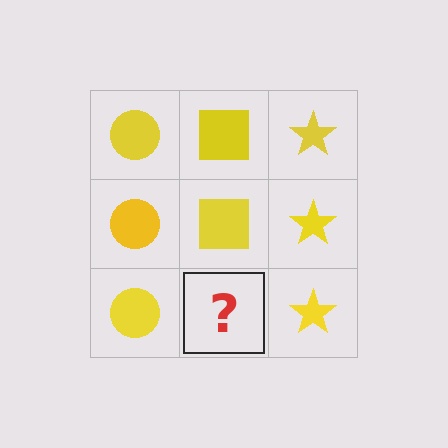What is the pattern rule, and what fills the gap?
The rule is that each column has a consistent shape. The gap should be filled with a yellow square.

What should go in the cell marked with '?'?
The missing cell should contain a yellow square.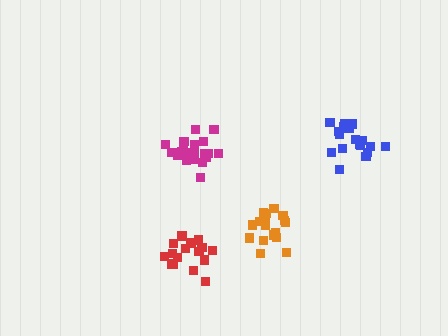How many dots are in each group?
Group 1: 20 dots, Group 2: 19 dots, Group 3: 18 dots, Group 4: 18 dots (75 total).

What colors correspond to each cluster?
The clusters are colored: magenta, blue, orange, red.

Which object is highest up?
The blue cluster is topmost.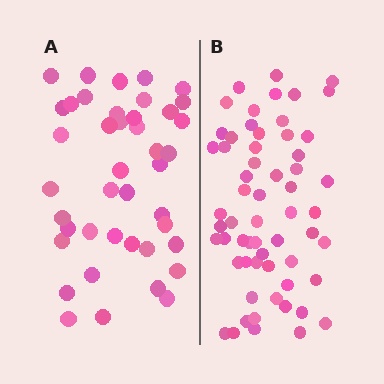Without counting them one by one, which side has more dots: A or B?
Region B (the right region) has more dots.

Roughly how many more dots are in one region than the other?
Region B has approximately 20 more dots than region A.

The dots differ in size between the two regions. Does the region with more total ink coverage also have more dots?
No. Region A has more total ink coverage because its dots are larger, but region B actually contains more individual dots. Total area can be misleading — the number of items is what matters here.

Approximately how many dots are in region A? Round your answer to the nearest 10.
About 40 dots. (The exact count is 42, which rounds to 40.)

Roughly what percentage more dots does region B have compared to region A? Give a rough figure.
About 45% more.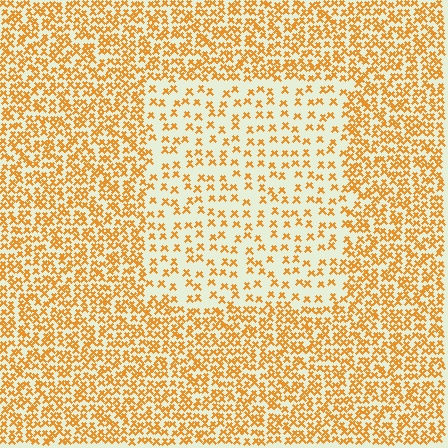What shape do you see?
I see a rectangle.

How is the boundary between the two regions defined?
The boundary is defined by a change in element density (approximately 2.2x ratio). All elements are the same color, size, and shape.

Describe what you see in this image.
The image contains small orange elements arranged at two different densities. A rectangle-shaped region is visible where the elements are less densely packed than the surrounding area.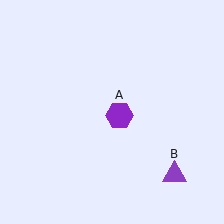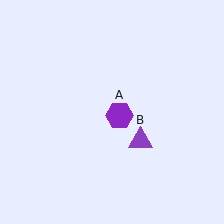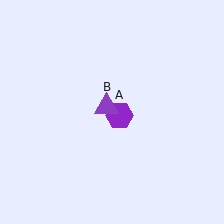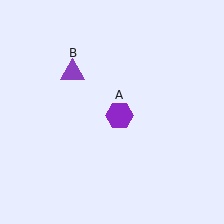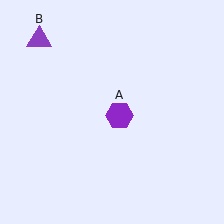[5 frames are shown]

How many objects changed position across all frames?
1 object changed position: purple triangle (object B).